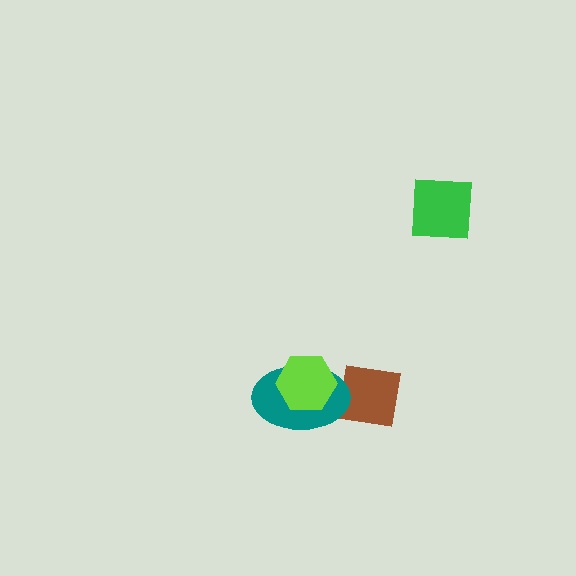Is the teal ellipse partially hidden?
Yes, it is partially covered by another shape.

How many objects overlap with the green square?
0 objects overlap with the green square.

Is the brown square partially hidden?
Yes, it is partially covered by another shape.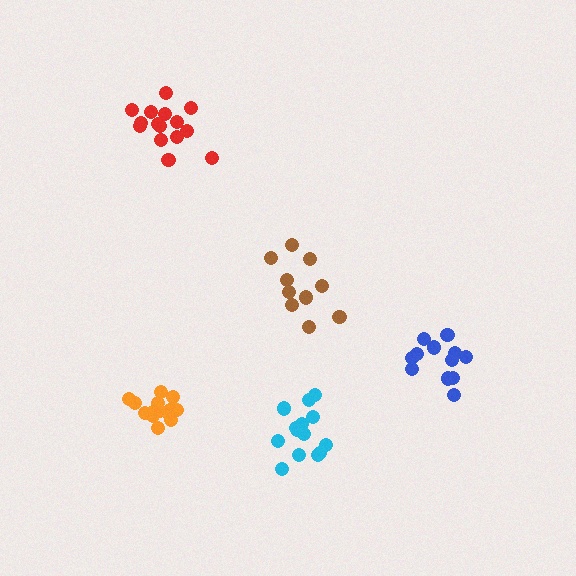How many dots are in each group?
Group 1: 10 dots, Group 2: 14 dots, Group 3: 15 dots, Group 4: 12 dots, Group 5: 14 dots (65 total).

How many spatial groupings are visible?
There are 5 spatial groupings.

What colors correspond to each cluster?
The clusters are colored: brown, cyan, red, blue, orange.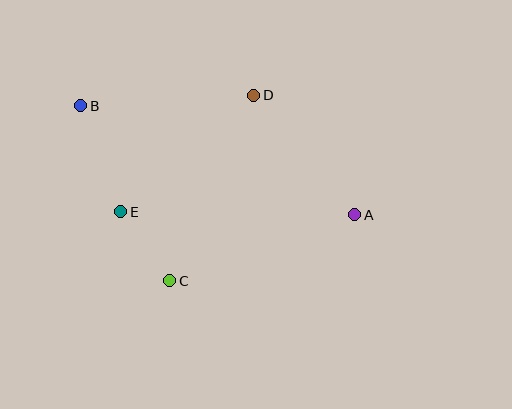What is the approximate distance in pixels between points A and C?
The distance between A and C is approximately 196 pixels.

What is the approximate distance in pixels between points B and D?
The distance between B and D is approximately 173 pixels.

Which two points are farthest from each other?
Points A and B are farthest from each other.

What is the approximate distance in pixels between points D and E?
The distance between D and E is approximately 177 pixels.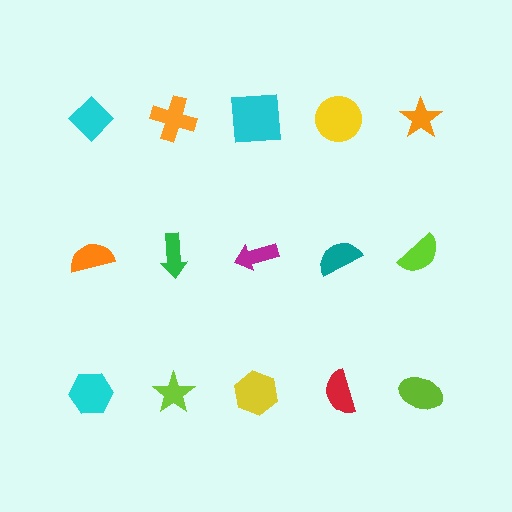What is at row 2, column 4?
A teal semicircle.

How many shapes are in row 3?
5 shapes.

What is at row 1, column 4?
A yellow circle.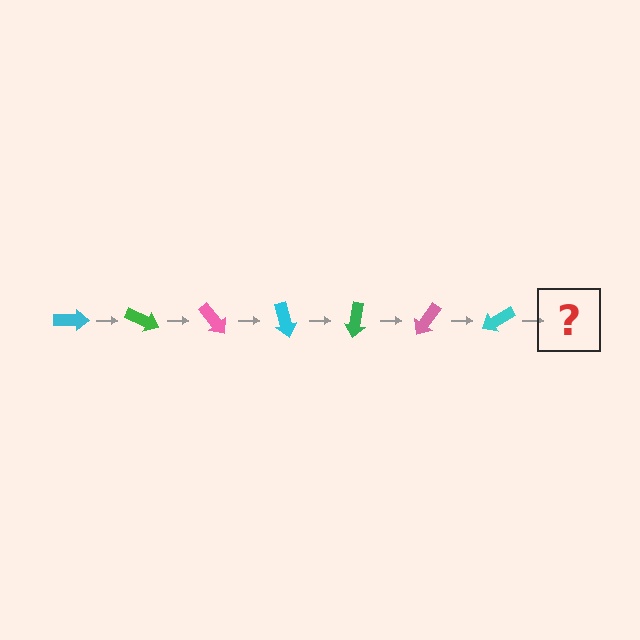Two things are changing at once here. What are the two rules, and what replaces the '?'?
The two rules are that it rotates 25 degrees each step and the color cycles through cyan, green, and pink. The '?' should be a green arrow, rotated 175 degrees from the start.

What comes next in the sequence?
The next element should be a green arrow, rotated 175 degrees from the start.